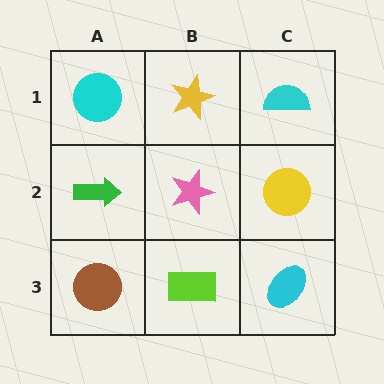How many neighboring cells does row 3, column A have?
2.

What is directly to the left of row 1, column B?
A cyan circle.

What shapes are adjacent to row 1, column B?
A pink star (row 2, column B), a cyan circle (row 1, column A), a cyan semicircle (row 1, column C).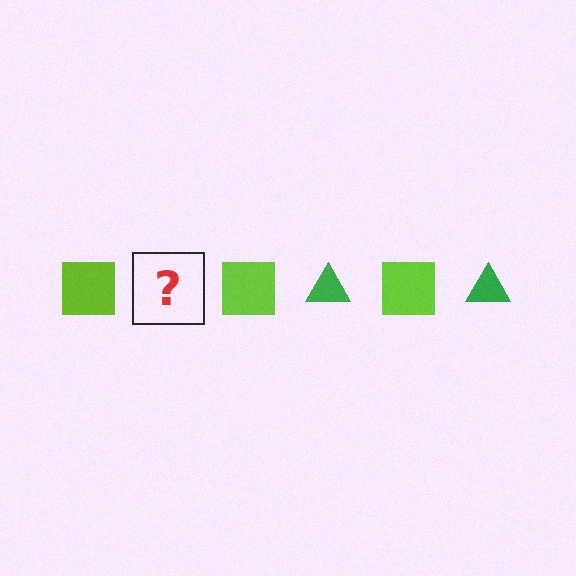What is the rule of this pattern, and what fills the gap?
The rule is that the pattern alternates between lime square and green triangle. The gap should be filled with a green triangle.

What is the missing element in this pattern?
The missing element is a green triangle.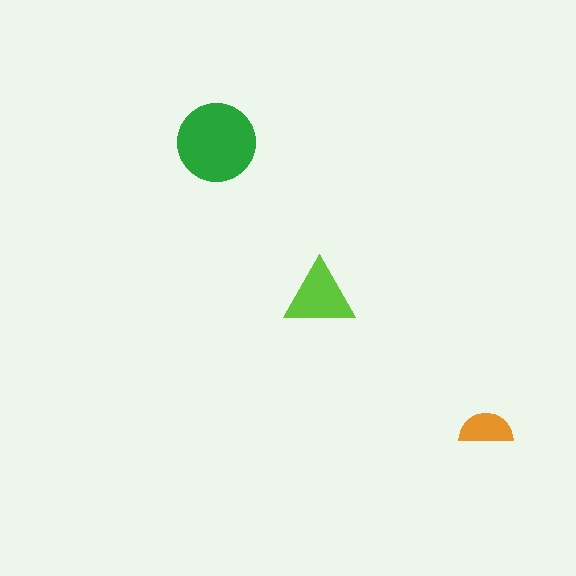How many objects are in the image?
There are 3 objects in the image.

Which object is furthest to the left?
The green circle is leftmost.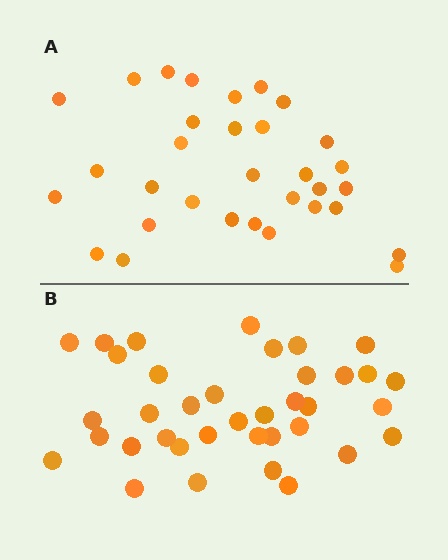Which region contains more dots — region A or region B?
Region B (the bottom region) has more dots.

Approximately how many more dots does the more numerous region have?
Region B has about 5 more dots than region A.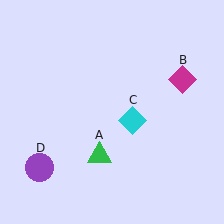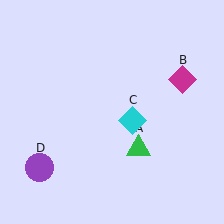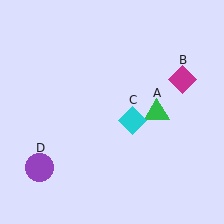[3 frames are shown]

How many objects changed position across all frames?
1 object changed position: green triangle (object A).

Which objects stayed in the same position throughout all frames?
Magenta diamond (object B) and cyan diamond (object C) and purple circle (object D) remained stationary.